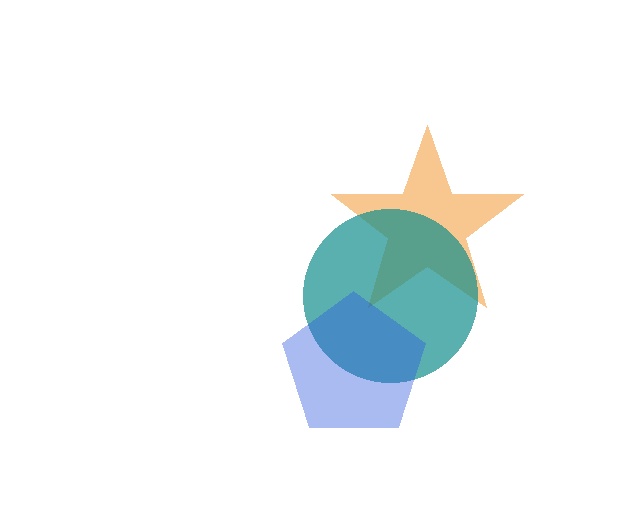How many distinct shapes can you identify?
There are 3 distinct shapes: an orange star, a teal circle, a blue pentagon.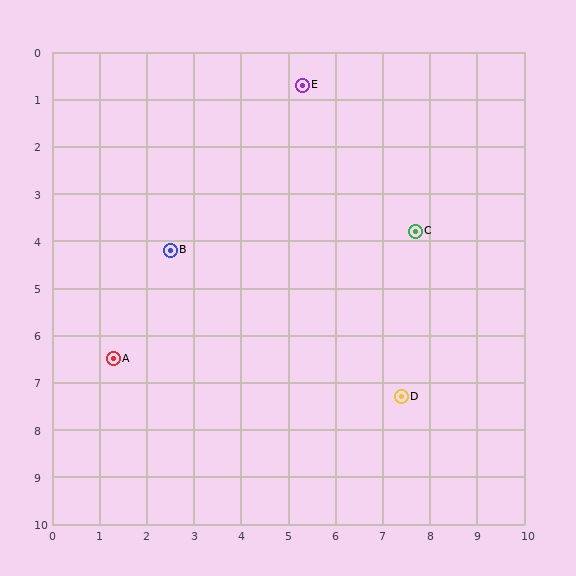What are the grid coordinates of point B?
Point B is at approximately (2.5, 4.2).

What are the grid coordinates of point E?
Point E is at approximately (5.3, 0.7).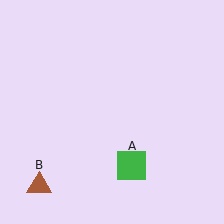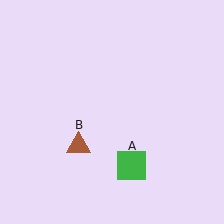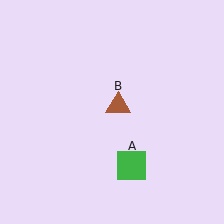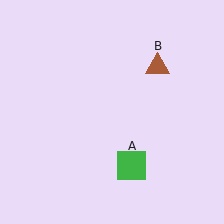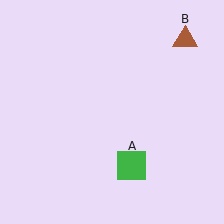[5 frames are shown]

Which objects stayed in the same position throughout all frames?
Green square (object A) remained stationary.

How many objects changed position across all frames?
1 object changed position: brown triangle (object B).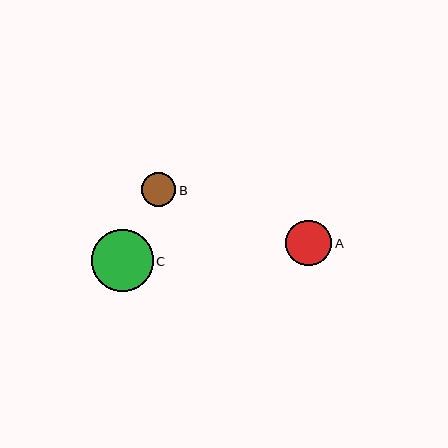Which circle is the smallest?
Circle B is the smallest with a size of approximately 34 pixels.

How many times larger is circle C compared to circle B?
Circle C is approximately 1.8 times the size of circle B.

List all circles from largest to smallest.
From largest to smallest: C, A, B.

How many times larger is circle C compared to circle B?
Circle C is approximately 1.8 times the size of circle B.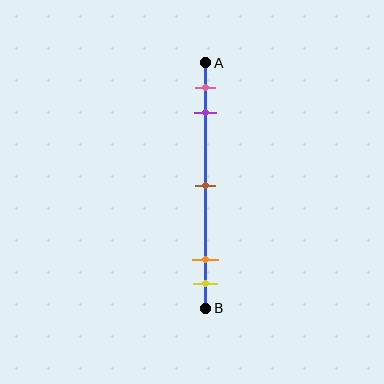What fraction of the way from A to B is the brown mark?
The brown mark is approximately 50% (0.5) of the way from A to B.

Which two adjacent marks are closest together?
The orange and yellow marks are the closest adjacent pair.